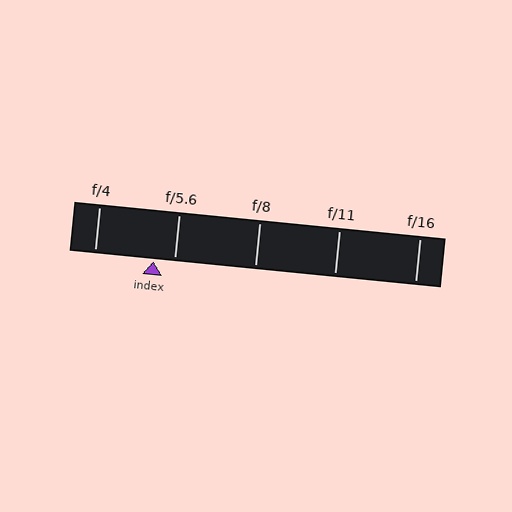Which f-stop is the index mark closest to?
The index mark is closest to f/5.6.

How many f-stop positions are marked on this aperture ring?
There are 5 f-stop positions marked.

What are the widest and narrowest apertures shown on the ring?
The widest aperture shown is f/4 and the narrowest is f/16.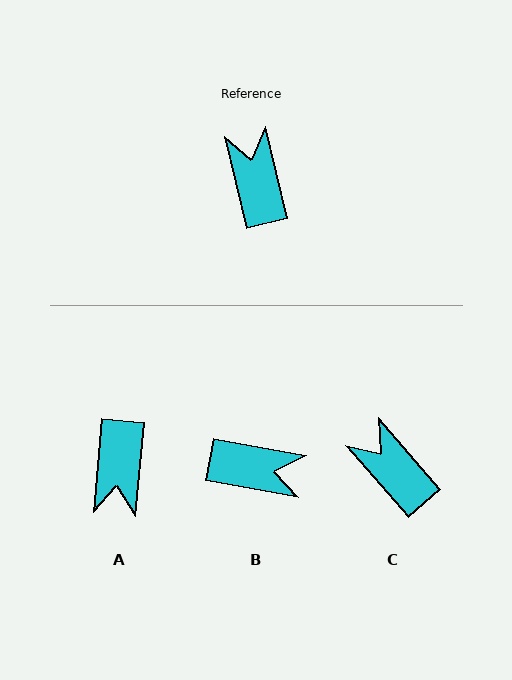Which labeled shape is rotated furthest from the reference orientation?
A, about 161 degrees away.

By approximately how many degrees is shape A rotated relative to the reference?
Approximately 161 degrees counter-clockwise.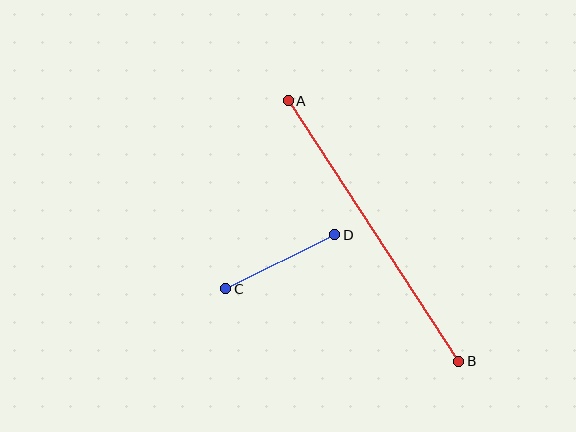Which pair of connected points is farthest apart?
Points A and B are farthest apart.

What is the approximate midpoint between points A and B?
The midpoint is at approximately (374, 231) pixels.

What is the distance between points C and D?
The distance is approximately 122 pixels.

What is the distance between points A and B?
The distance is approximately 311 pixels.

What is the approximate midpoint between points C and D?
The midpoint is at approximately (280, 262) pixels.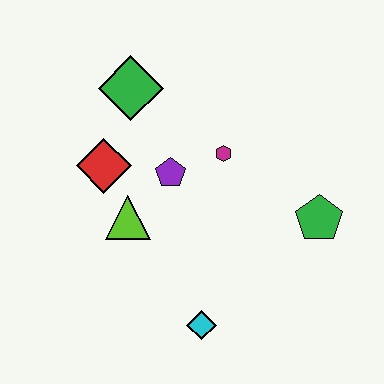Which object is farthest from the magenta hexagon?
The cyan diamond is farthest from the magenta hexagon.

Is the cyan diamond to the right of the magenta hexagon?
No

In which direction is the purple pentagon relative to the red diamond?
The purple pentagon is to the right of the red diamond.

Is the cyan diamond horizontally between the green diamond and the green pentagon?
Yes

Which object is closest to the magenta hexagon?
The purple pentagon is closest to the magenta hexagon.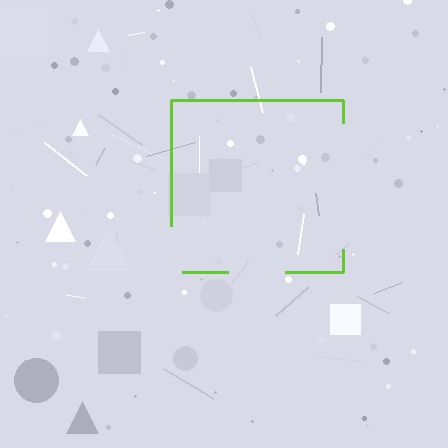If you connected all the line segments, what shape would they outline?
They would outline a square.